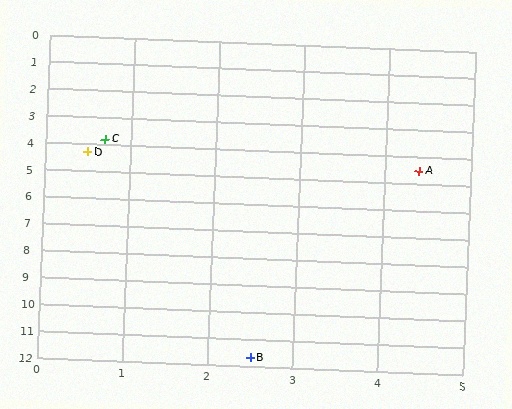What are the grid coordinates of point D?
Point D is at approximately (0.5, 4.3).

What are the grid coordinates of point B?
Point B is at approximately (2.5, 11.7).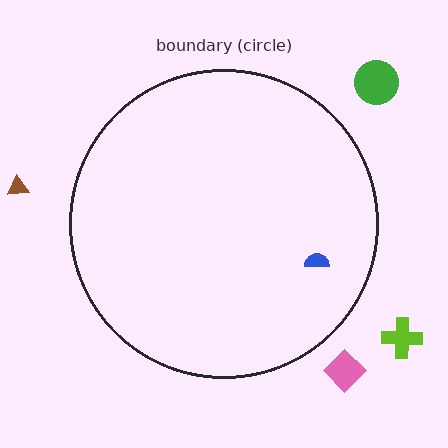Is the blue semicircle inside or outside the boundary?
Inside.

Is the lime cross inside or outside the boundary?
Outside.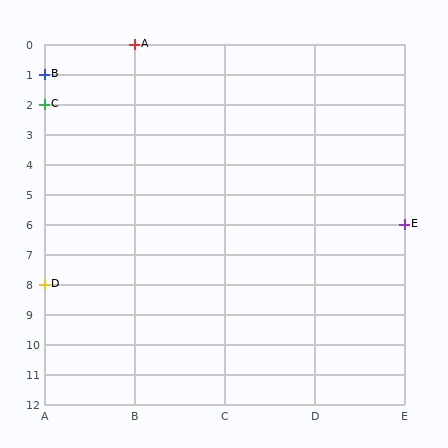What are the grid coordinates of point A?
Point A is at grid coordinates (B, 0).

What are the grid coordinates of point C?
Point C is at grid coordinates (A, 2).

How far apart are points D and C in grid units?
Points D and C are 6 rows apart.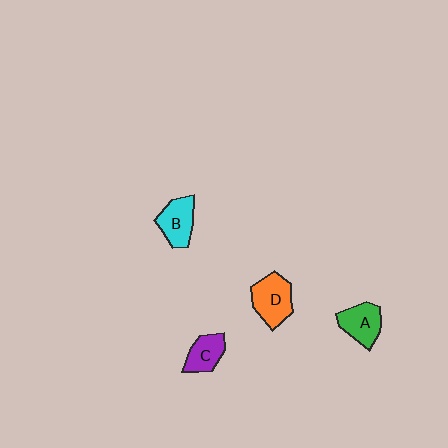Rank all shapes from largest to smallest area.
From largest to smallest: D (orange), A (green), B (cyan), C (purple).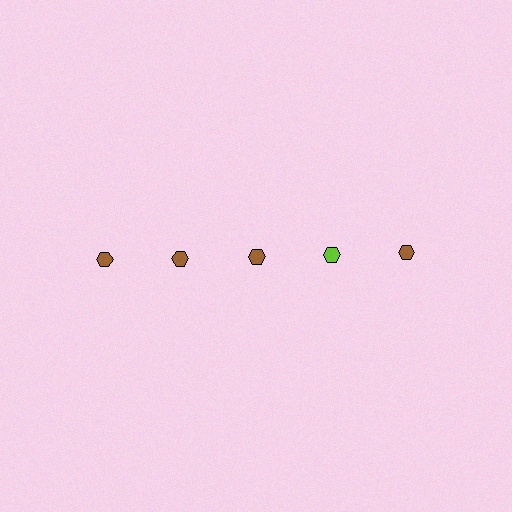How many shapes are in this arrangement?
There are 5 shapes arranged in a grid pattern.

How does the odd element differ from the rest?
It has a different color: lime instead of brown.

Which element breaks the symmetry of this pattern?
The lime hexagon in the top row, second from right column breaks the symmetry. All other shapes are brown hexagons.